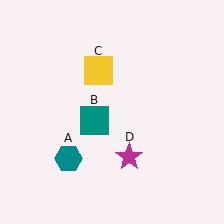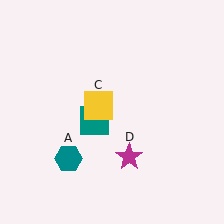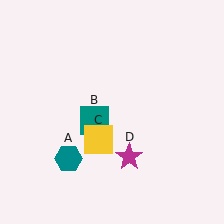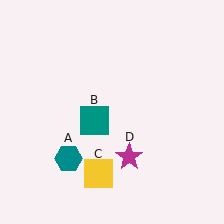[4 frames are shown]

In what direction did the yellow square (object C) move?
The yellow square (object C) moved down.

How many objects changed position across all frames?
1 object changed position: yellow square (object C).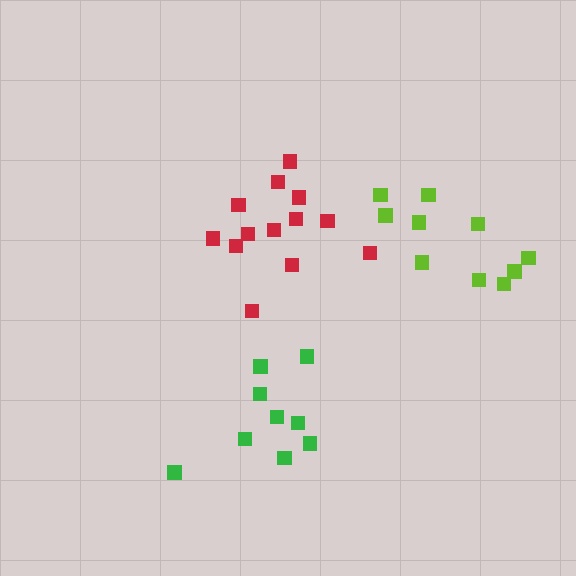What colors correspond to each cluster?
The clusters are colored: red, green, lime.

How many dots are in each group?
Group 1: 13 dots, Group 2: 9 dots, Group 3: 10 dots (32 total).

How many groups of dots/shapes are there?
There are 3 groups.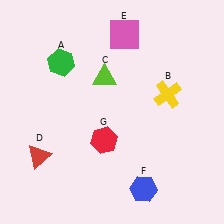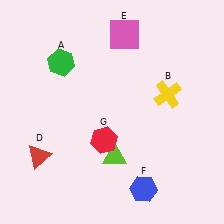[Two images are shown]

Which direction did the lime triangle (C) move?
The lime triangle (C) moved down.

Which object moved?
The lime triangle (C) moved down.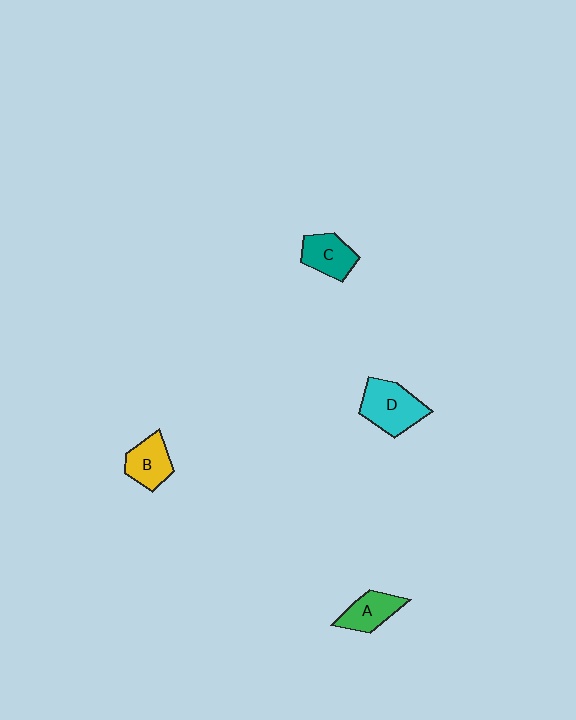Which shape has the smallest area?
Shape A (green).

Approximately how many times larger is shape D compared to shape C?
Approximately 1.4 times.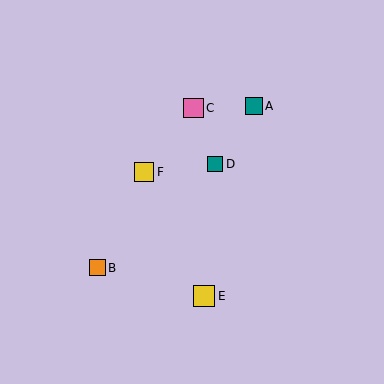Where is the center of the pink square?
The center of the pink square is at (193, 108).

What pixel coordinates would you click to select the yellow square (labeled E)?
Click at (204, 296) to select the yellow square E.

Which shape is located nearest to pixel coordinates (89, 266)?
The orange square (labeled B) at (98, 268) is nearest to that location.